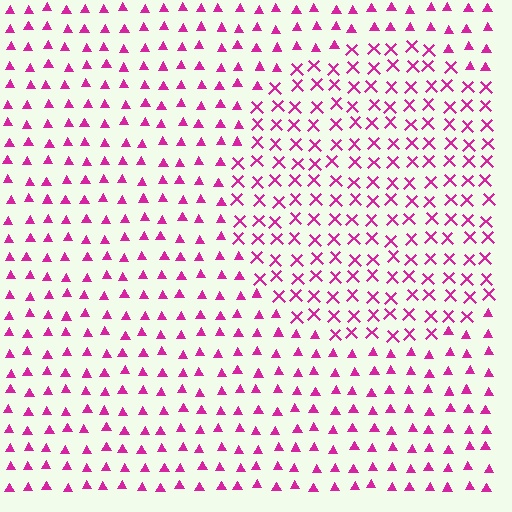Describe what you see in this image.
The image is filled with small magenta elements arranged in a uniform grid. A circle-shaped region contains X marks, while the surrounding area contains triangles. The boundary is defined purely by the change in element shape.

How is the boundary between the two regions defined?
The boundary is defined by a change in element shape: X marks inside vs. triangles outside. All elements share the same color and spacing.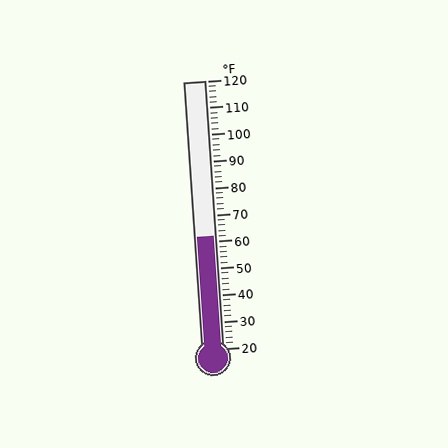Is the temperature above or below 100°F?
The temperature is below 100°F.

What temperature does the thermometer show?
The thermometer shows approximately 62°F.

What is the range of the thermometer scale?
The thermometer scale ranges from 20°F to 120°F.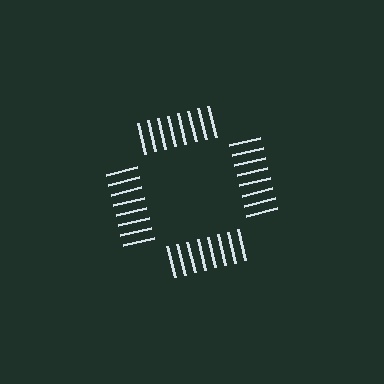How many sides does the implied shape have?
4 sides — the line-ends trace a square.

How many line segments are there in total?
32 — 8 along each of the 4 edges.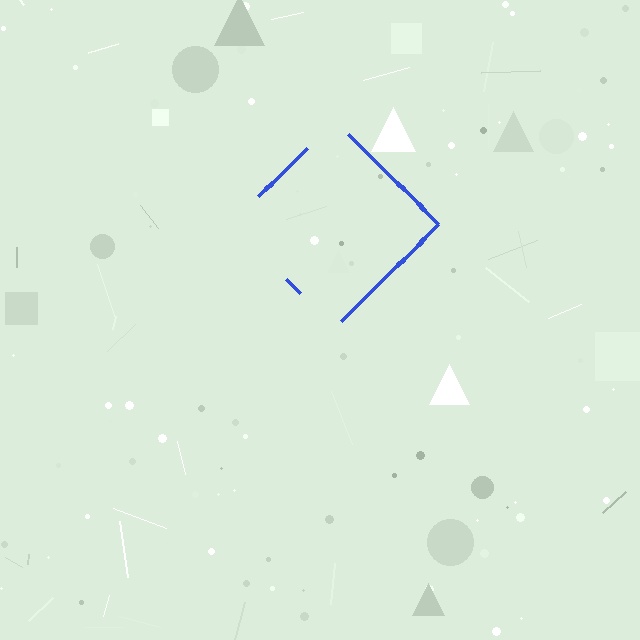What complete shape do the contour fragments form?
The contour fragments form a diamond.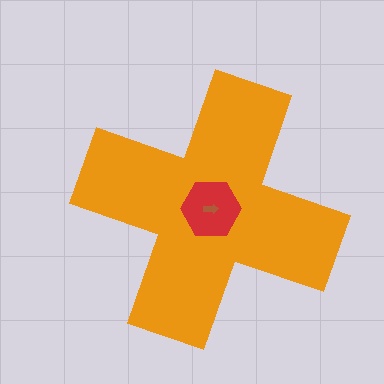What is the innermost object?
The brown arrow.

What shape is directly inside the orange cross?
The red hexagon.